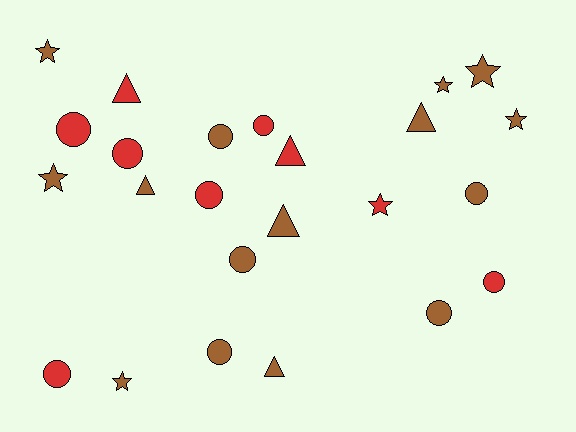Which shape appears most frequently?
Circle, with 11 objects.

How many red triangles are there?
There are 2 red triangles.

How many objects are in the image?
There are 24 objects.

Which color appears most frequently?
Brown, with 15 objects.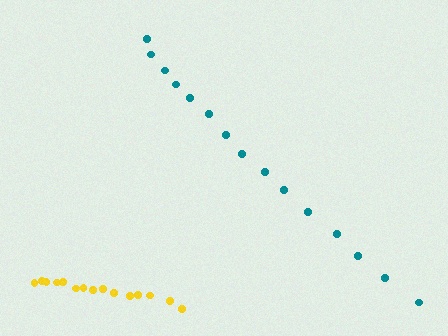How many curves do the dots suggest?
There are 2 distinct paths.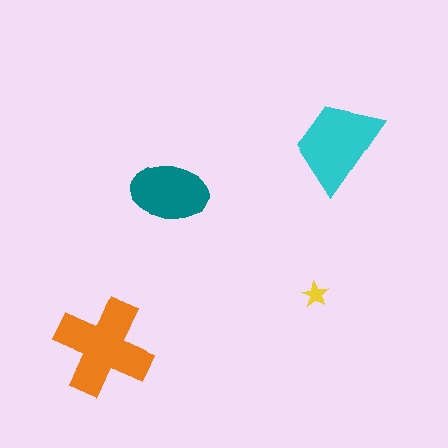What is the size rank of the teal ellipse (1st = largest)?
3rd.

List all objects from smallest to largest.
The yellow star, the teal ellipse, the cyan trapezoid, the orange cross.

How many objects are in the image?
There are 4 objects in the image.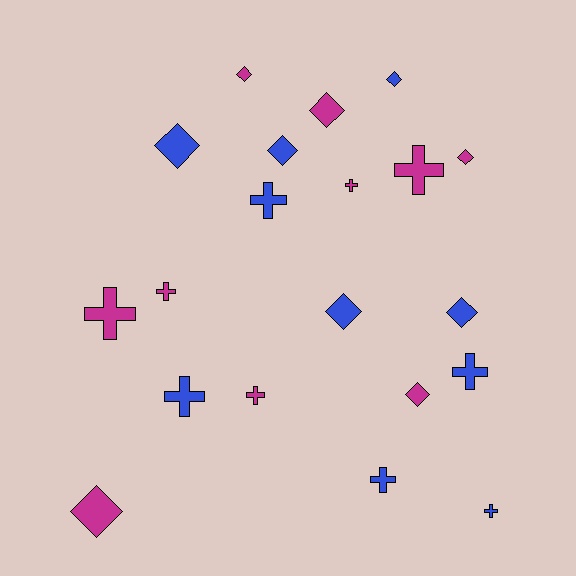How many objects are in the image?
There are 20 objects.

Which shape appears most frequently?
Diamond, with 10 objects.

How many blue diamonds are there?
There are 5 blue diamonds.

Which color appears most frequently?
Magenta, with 10 objects.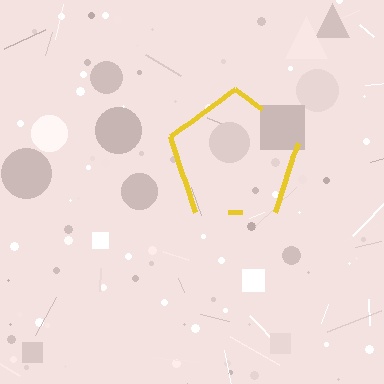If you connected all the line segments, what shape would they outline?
They would outline a pentagon.